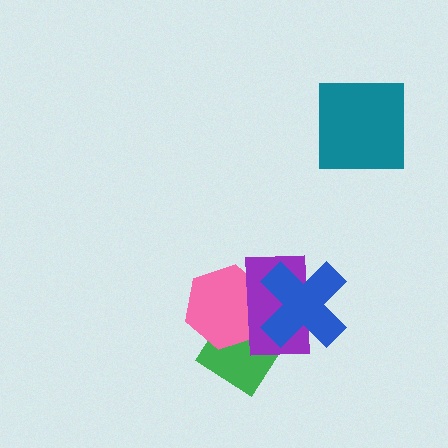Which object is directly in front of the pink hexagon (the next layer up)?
The purple rectangle is directly in front of the pink hexagon.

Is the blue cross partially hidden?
No, no other shape covers it.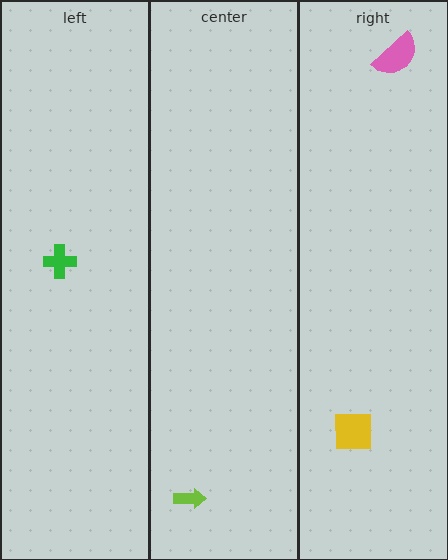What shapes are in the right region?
The yellow square, the pink semicircle.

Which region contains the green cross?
The left region.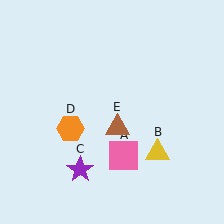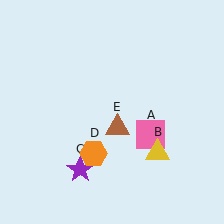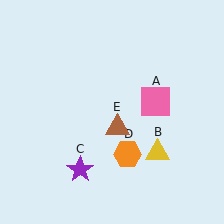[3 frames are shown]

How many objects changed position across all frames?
2 objects changed position: pink square (object A), orange hexagon (object D).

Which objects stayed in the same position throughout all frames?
Yellow triangle (object B) and purple star (object C) and brown triangle (object E) remained stationary.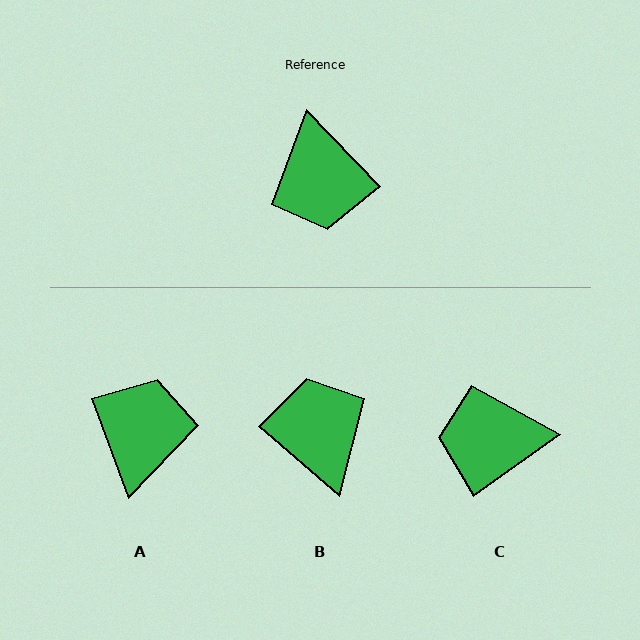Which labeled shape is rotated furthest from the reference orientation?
B, about 175 degrees away.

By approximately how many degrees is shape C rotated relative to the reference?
Approximately 98 degrees clockwise.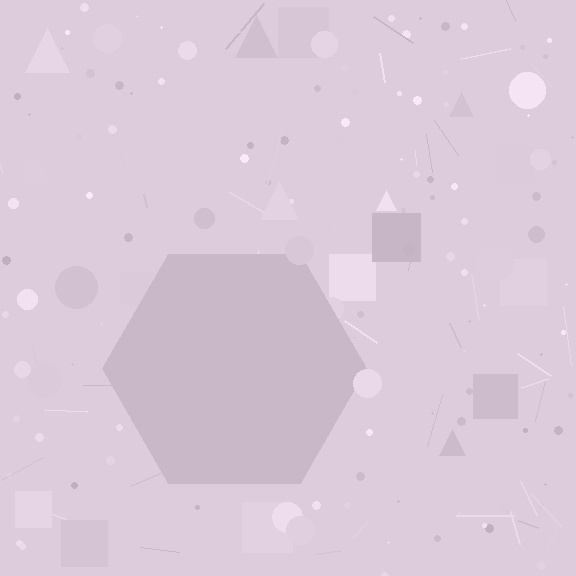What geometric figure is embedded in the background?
A hexagon is embedded in the background.